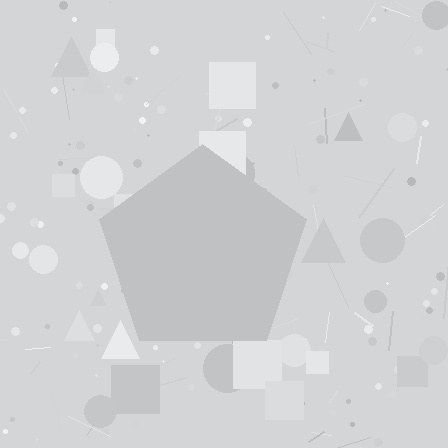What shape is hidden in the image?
A pentagon is hidden in the image.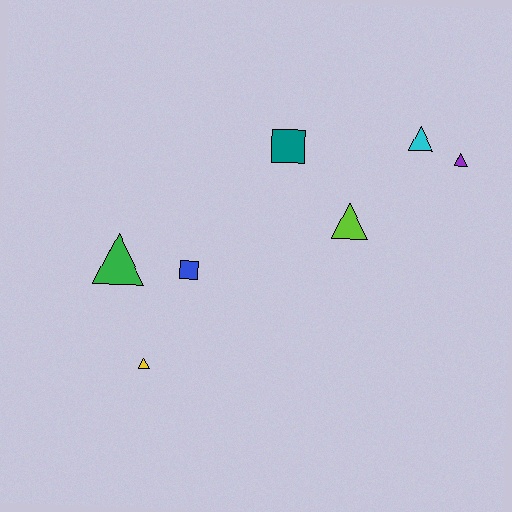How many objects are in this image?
There are 7 objects.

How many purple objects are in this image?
There is 1 purple object.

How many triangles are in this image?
There are 5 triangles.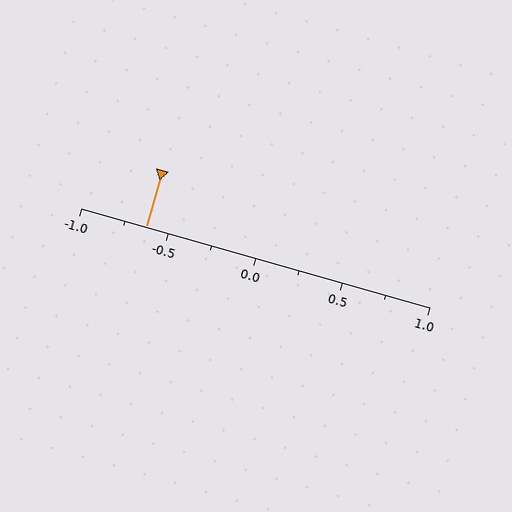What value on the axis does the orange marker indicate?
The marker indicates approximately -0.62.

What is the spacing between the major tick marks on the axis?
The major ticks are spaced 0.5 apart.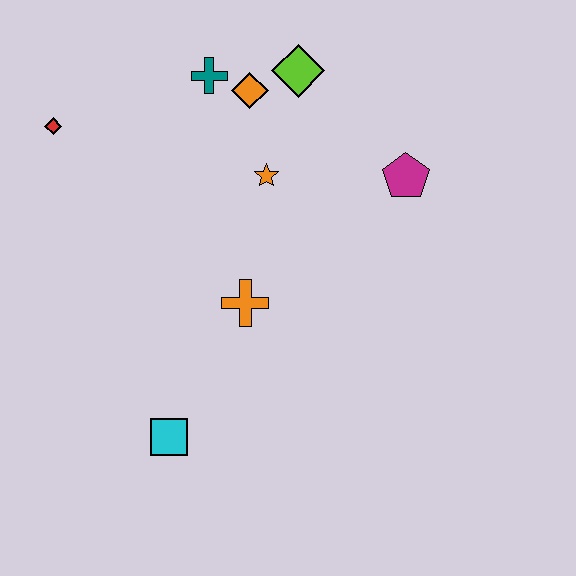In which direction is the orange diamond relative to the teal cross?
The orange diamond is to the right of the teal cross.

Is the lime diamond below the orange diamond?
No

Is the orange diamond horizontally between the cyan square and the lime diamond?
Yes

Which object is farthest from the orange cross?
The red diamond is farthest from the orange cross.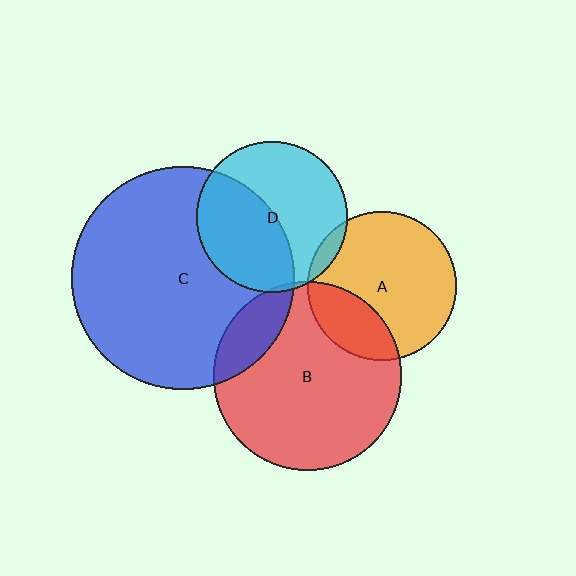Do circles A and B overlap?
Yes.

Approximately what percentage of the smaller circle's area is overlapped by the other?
Approximately 25%.